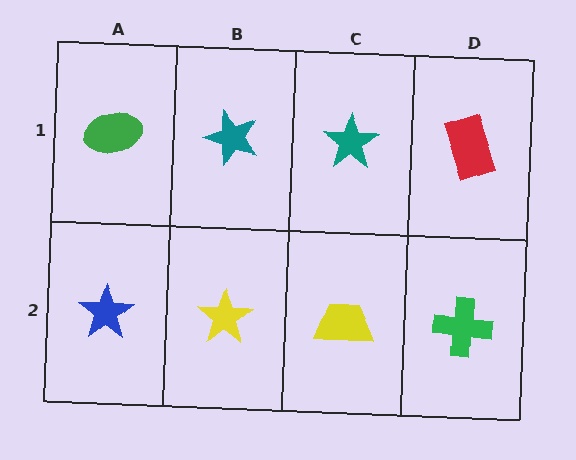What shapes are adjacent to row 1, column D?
A green cross (row 2, column D), a teal star (row 1, column C).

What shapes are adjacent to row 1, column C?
A yellow trapezoid (row 2, column C), a teal star (row 1, column B), a red rectangle (row 1, column D).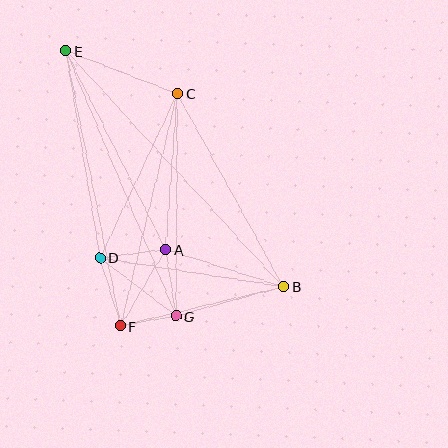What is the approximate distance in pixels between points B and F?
The distance between B and F is approximately 168 pixels.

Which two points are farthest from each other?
Points B and E are farthest from each other.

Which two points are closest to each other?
Points F and G are closest to each other.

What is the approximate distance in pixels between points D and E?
The distance between D and E is approximately 210 pixels.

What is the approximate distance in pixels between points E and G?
The distance between E and G is approximately 287 pixels.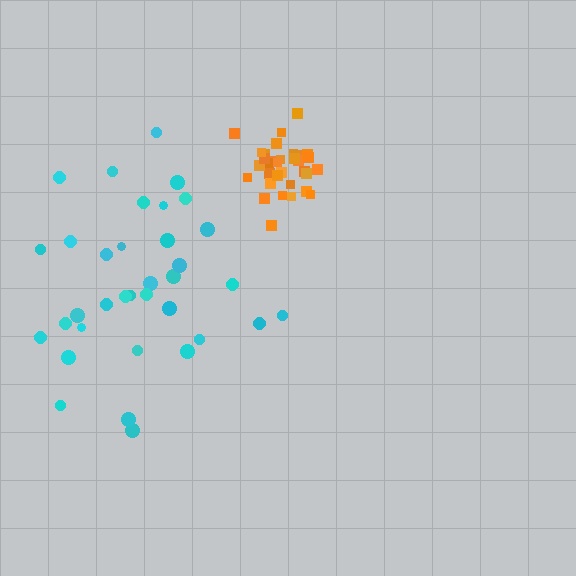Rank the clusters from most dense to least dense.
orange, cyan.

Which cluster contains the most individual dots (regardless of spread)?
Cyan (35).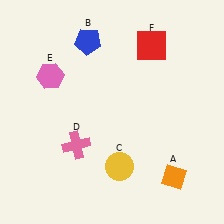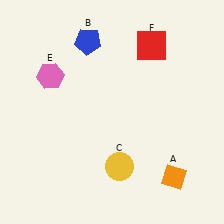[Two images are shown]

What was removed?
The pink cross (D) was removed in Image 2.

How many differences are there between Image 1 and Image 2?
There is 1 difference between the two images.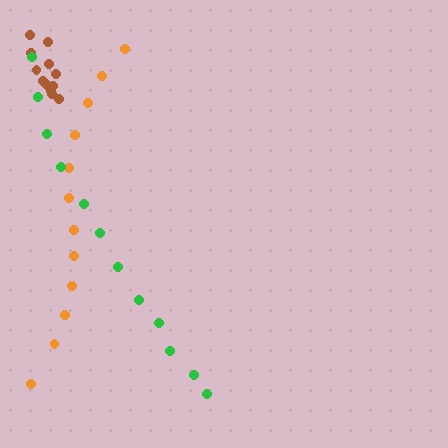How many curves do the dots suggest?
There are 3 distinct paths.